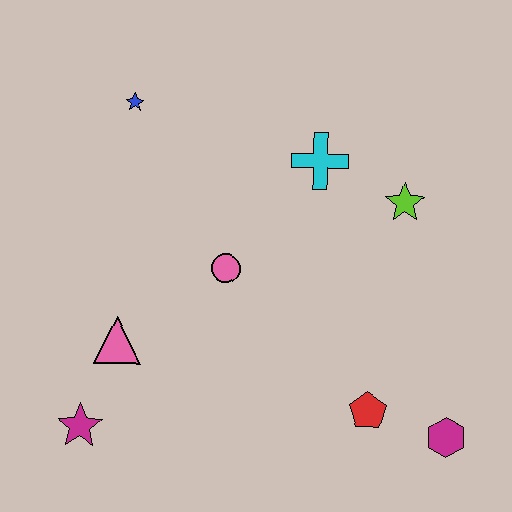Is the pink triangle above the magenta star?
Yes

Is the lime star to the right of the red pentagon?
Yes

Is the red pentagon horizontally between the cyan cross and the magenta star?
No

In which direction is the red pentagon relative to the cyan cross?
The red pentagon is below the cyan cross.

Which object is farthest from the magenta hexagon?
The blue star is farthest from the magenta hexagon.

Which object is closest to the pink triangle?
The magenta star is closest to the pink triangle.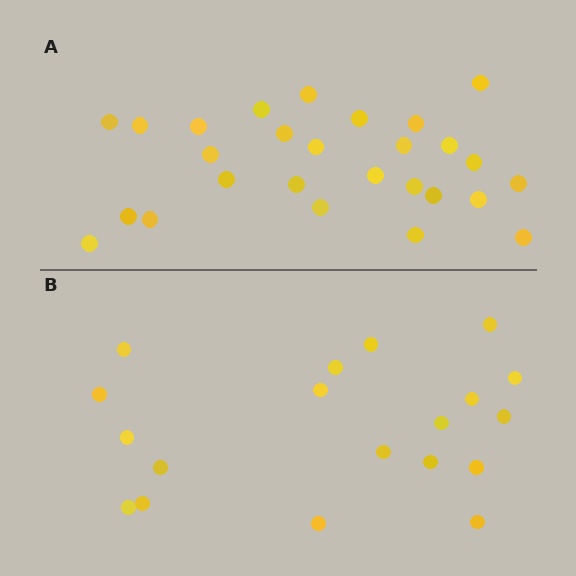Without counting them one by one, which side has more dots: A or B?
Region A (the top region) has more dots.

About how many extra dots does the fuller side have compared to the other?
Region A has roughly 8 or so more dots than region B.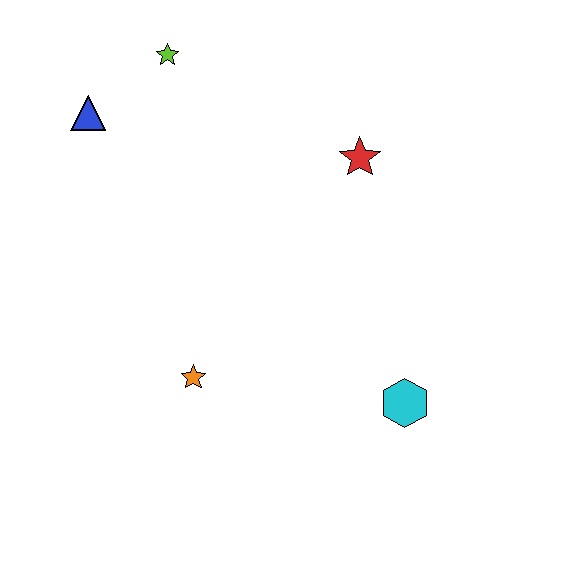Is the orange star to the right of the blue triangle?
Yes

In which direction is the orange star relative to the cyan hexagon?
The orange star is to the left of the cyan hexagon.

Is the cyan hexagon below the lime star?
Yes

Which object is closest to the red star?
The lime star is closest to the red star.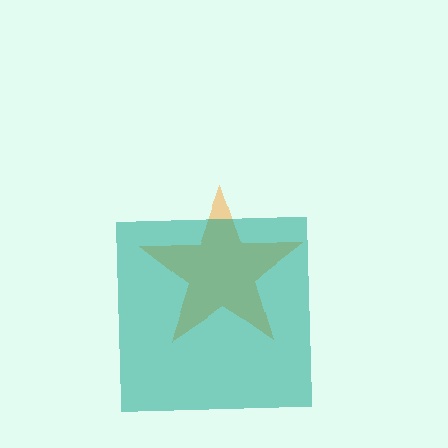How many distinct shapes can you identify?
There are 2 distinct shapes: an orange star, a teal square.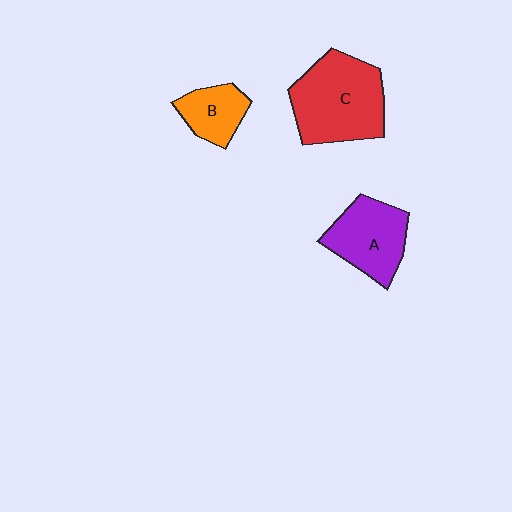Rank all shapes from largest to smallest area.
From largest to smallest: C (red), A (purple), B (orange).